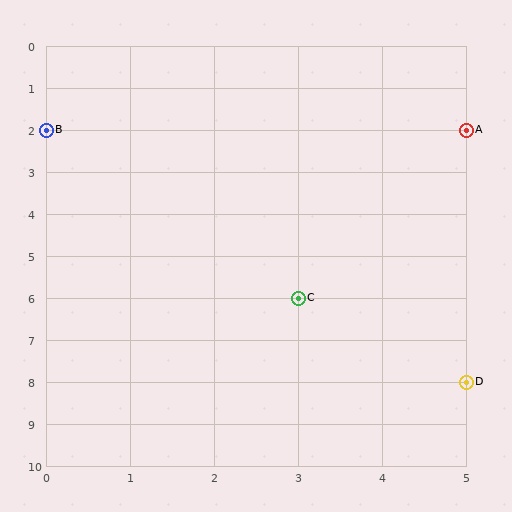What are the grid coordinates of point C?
Point C is at grid coordinates (3, 6).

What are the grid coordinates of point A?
Point A is at grid coordinates (5, 2).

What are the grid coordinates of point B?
Point B is at grid coordinates (0, 2).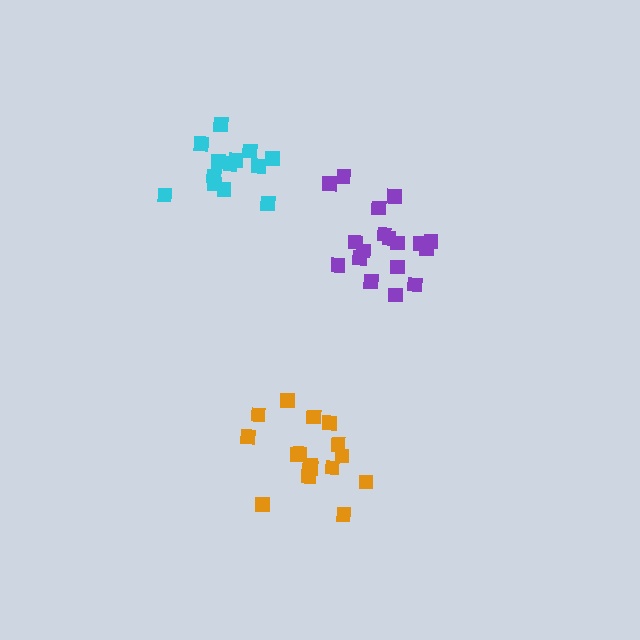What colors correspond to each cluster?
The clusters are colored: cyan, purple, orange.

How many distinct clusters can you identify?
There are 3 distinct clusters.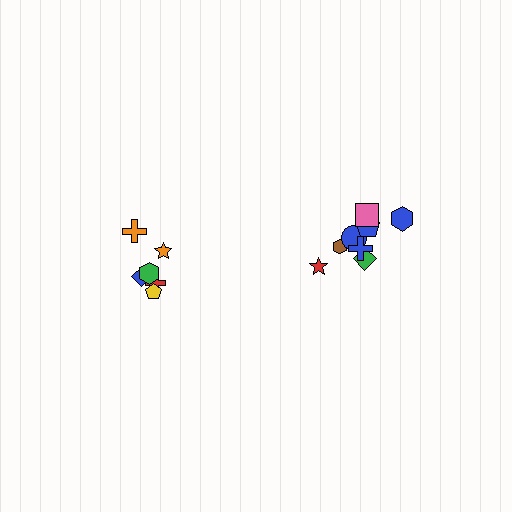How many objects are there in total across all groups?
There are 14 objects.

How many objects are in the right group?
There are 8 objects.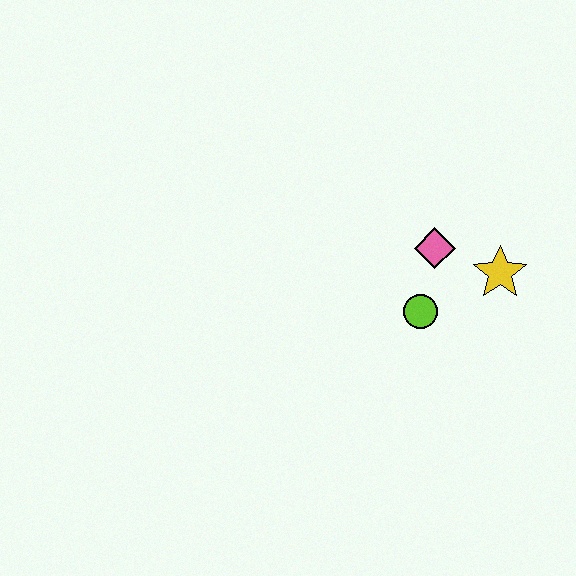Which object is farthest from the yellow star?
The lime circle is farthest from the yellow star.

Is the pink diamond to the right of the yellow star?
No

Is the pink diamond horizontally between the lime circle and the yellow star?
Yes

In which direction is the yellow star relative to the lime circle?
The yellow star is to the right of the lime circle.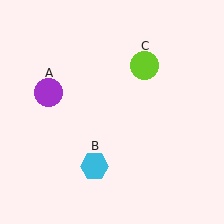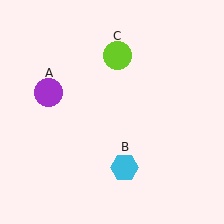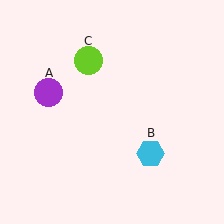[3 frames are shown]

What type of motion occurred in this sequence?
The cyan hexagon (object B), lime circle (object C) rotated counterclockwise around the center of the scene.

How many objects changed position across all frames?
2 objects changed position: cyan hexagon (object B), lime circle (object C).